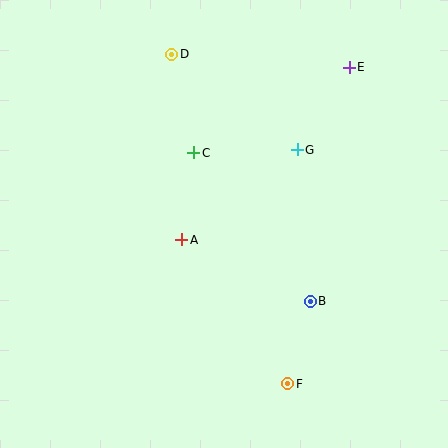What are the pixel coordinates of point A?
Point A is at (182, 240).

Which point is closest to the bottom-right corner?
Point F is closest to the bottom-right corner.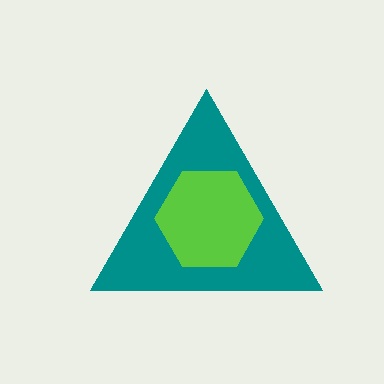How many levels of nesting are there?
2.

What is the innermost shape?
The lime hexagon.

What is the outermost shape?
The teal triangle.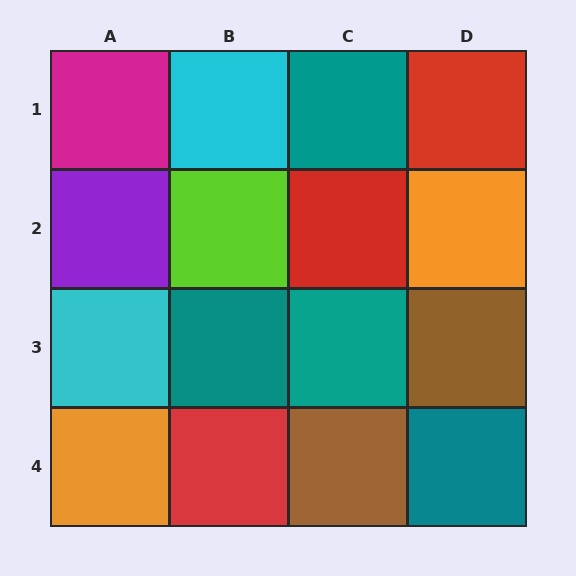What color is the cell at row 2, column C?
Red.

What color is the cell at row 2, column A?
Purple.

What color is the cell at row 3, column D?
Brown.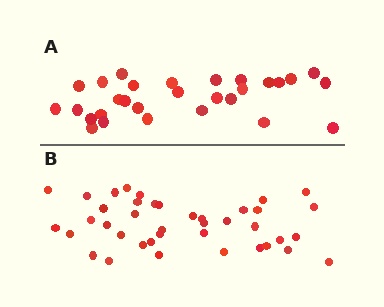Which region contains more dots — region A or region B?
Region B (the bottom region) has more dots.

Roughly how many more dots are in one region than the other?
Region B has roughly 12 or so more dots than region A.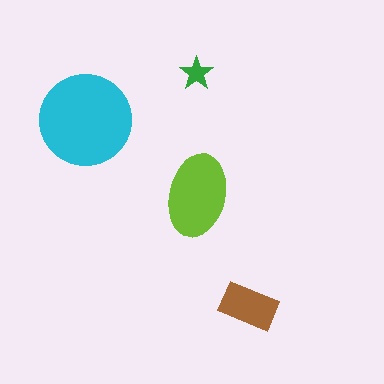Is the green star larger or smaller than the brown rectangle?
Smaller.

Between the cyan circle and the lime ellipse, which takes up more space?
The cyan circle.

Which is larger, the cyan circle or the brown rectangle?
The cyan circle.